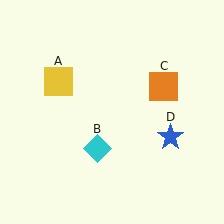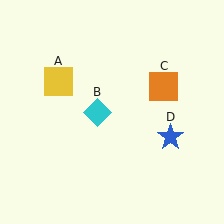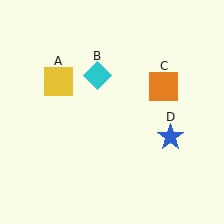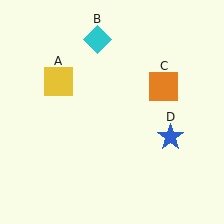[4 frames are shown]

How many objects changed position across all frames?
1 object changed position: cyan diamond (object B).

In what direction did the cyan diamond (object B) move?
The cyan diamond (object B) moved up.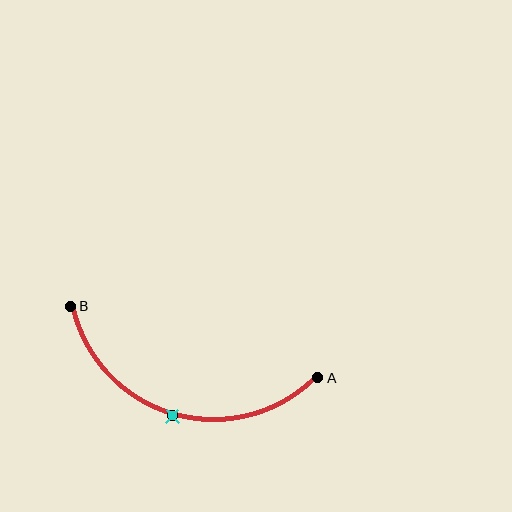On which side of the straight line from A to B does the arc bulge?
The arc bulges below the straight line connecting A and B.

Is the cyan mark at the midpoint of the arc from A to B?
Yes. The cyan mark lies on the arc at equal arc-length from both A and B — it is the arc midpoint.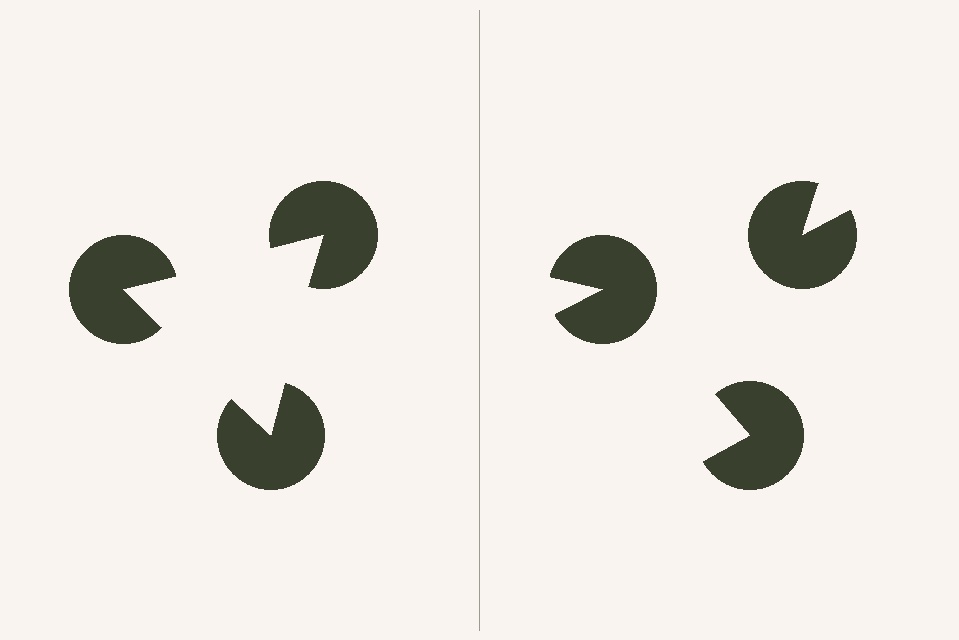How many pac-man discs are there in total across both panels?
6 — 3 on each side.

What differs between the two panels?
The pac-man discs are positioned identically on both sides; only the wedge orientations differ. On the left they align to a triangle; on the right they are misaligned.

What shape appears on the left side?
An illusory triangle.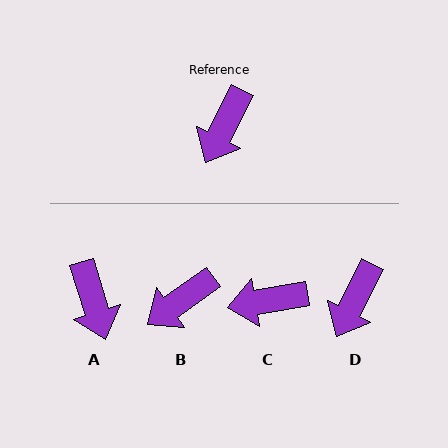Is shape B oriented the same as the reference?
No, it is off by about 28 degrees.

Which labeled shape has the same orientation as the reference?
D.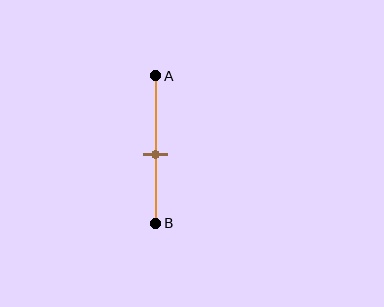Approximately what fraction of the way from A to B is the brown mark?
The brown mark is approximately 55% of the way from A to B.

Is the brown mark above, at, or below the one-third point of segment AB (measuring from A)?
The brown mark is below the one-third point of segment AB.